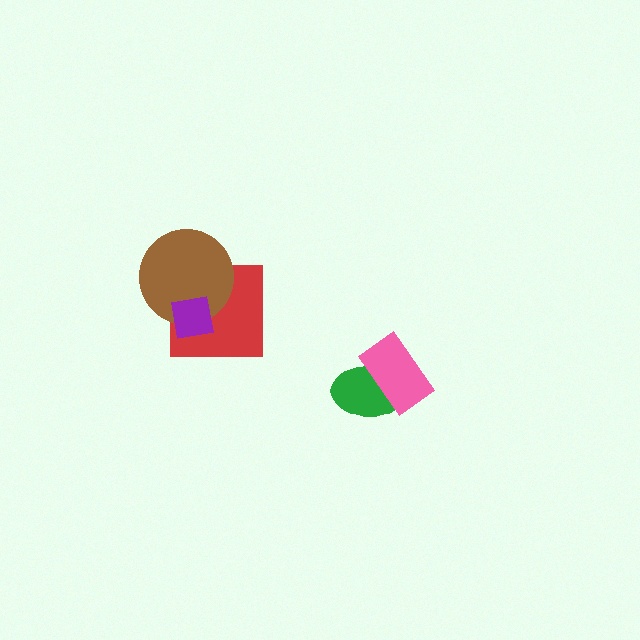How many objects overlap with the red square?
2 objects overlap with the red square.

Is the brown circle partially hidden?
Yes, it is partially covered by another shape.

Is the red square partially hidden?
Yes, it is partially covered by another shape.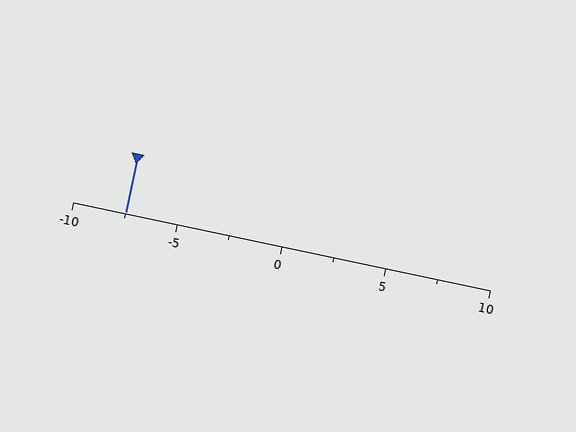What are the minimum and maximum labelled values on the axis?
The axis runs from -10 to 10.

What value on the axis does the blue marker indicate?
The marker indicates approximately -7.5.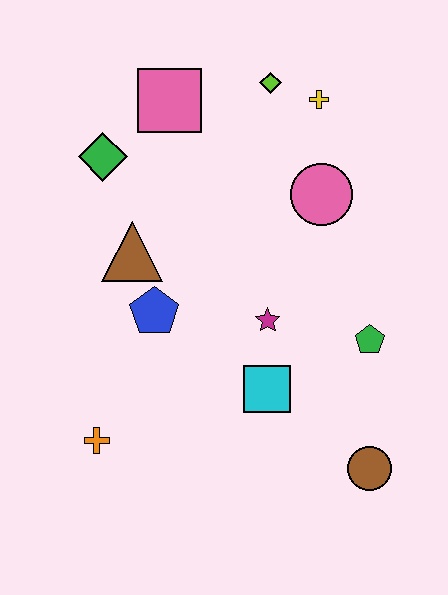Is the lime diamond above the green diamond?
Yes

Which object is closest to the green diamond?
The pink square is closest to the green diamond.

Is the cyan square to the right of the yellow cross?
No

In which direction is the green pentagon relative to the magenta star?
The green pentagon is to the right of the magenta star.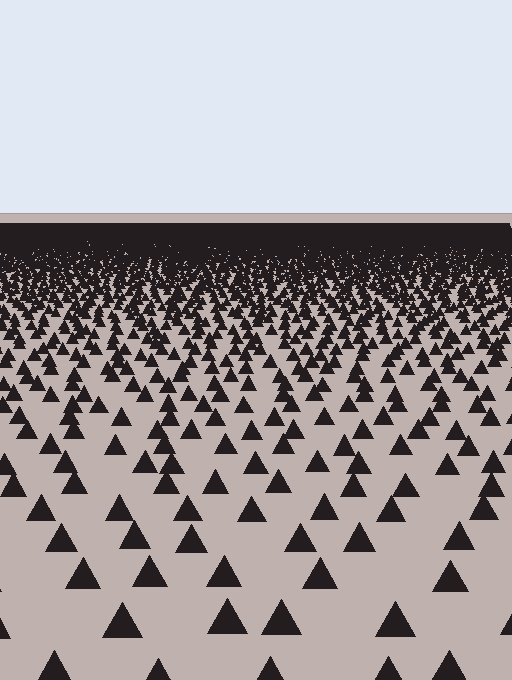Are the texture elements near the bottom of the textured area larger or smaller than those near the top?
Larger. Near the bottom, elements are closer to the viewer and appear at a bigger on-screen size.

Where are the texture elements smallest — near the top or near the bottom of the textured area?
Near the top.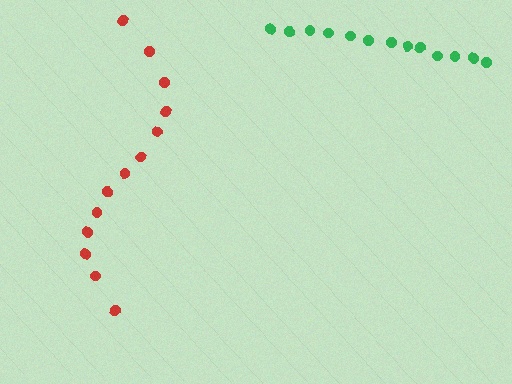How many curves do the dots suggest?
There are 2 distinct paths.